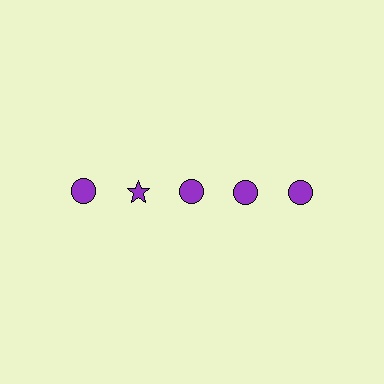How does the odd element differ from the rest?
It has a different shape: star instead of circle.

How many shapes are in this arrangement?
There are 5 shapes arranged in a grid pattern.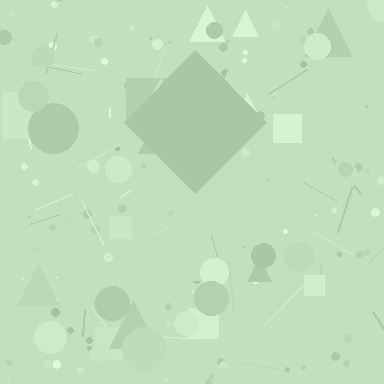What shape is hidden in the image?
A diamond is hidden in the image.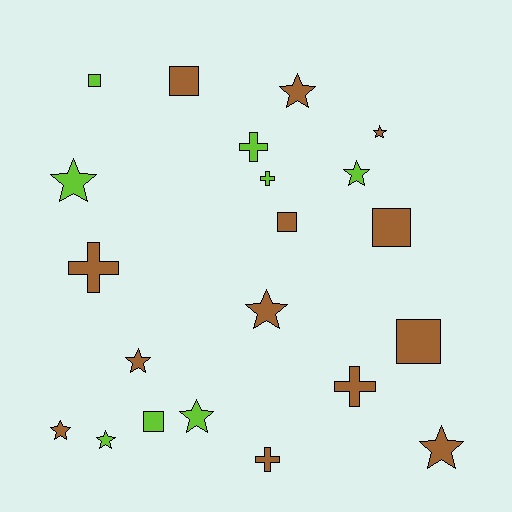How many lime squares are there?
There are 2 lime squares.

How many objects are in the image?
There are 21 objects.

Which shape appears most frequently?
Star, with 10 objects.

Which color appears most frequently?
Brown, with 13 objects.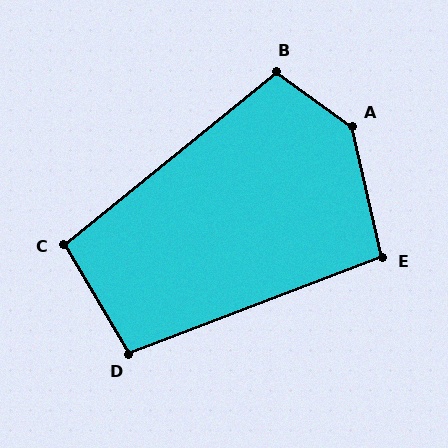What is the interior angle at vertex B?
Approximately 105 degrees (obtuse).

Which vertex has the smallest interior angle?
E, at approximately 98 degrees.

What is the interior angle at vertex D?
Approximately 100 degrees (obtuse).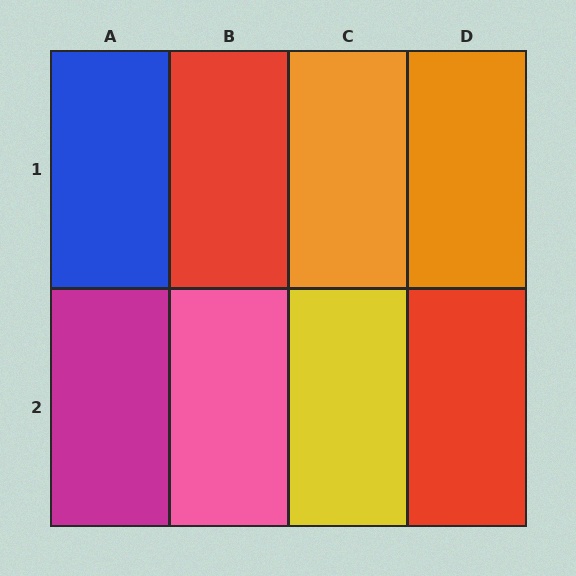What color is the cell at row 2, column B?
Pink.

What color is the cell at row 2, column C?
Yellow.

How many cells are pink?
1 cell is pink.